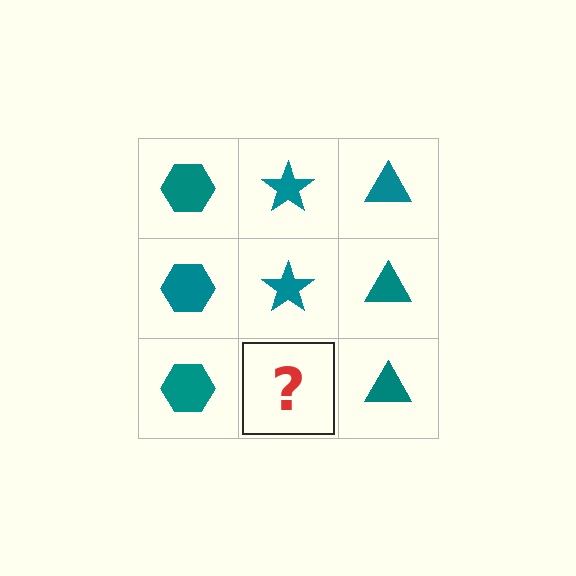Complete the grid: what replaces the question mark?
The question mark should be replaced with a teal star.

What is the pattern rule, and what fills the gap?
The rule is that each column has a consistent shape. The gap should be filled with a teal star.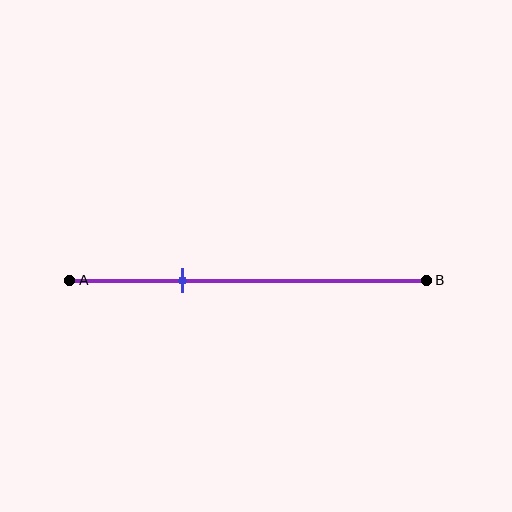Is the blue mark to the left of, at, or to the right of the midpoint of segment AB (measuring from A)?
The blue mark is to the left of the midpoint of segment AB.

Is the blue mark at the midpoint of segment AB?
No, the mark is at about 30% from A, not at the 50% midpoint.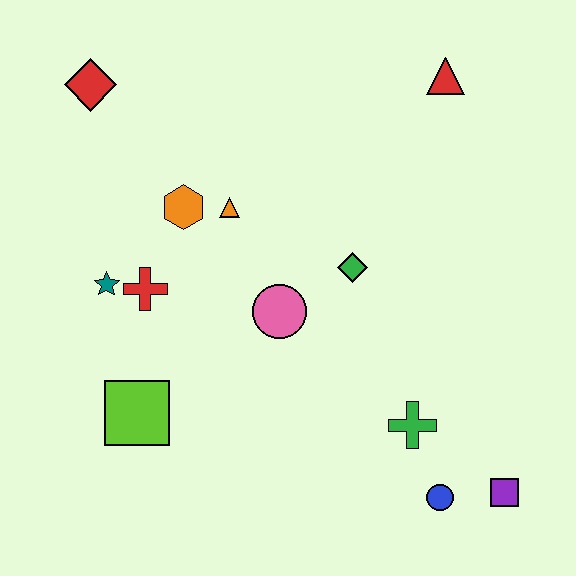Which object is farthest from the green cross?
The red diamond is farthest from the green cross.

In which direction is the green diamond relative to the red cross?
The green diamond is to the right of the red cross.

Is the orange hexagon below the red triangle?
Yes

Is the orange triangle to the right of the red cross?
Yes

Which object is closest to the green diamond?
The pink circle is closest to the green diamond.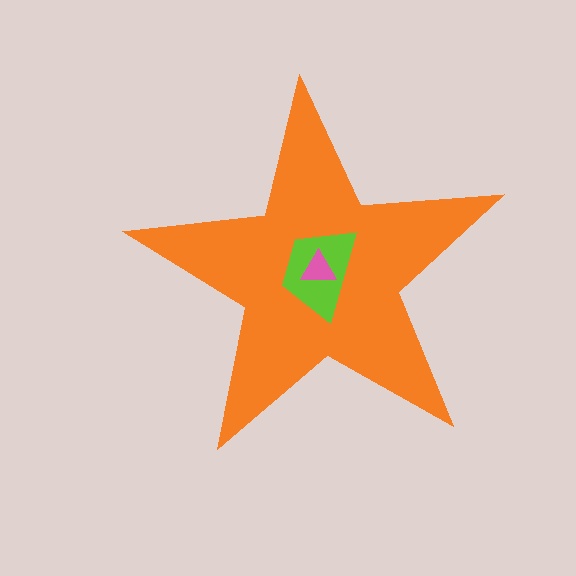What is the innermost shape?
The pink triangle.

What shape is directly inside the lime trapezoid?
The pink triangle.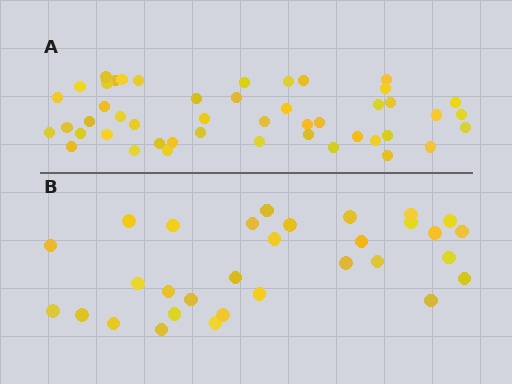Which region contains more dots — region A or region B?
Region A (the top region) has more dots.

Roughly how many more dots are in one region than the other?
Region A has approximately 15 more dots than region B.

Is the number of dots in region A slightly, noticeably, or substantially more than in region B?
Region A has substantially more. The ratio is roughly 1.5 to 1.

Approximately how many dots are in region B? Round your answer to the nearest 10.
About 30 dots. (The exact count is 31, which rounds to 30.)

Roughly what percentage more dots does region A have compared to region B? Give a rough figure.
About 50% more.